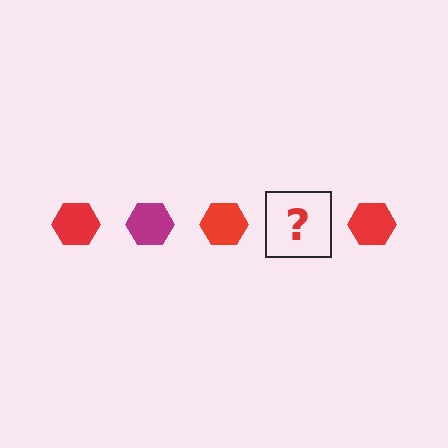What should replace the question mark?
The question mark should be replaced with a magenta hexagon.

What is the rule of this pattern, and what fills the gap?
The rule is that the pattern cycles through red, magenta hexagons. The gap should be filled with a magenta hexagon.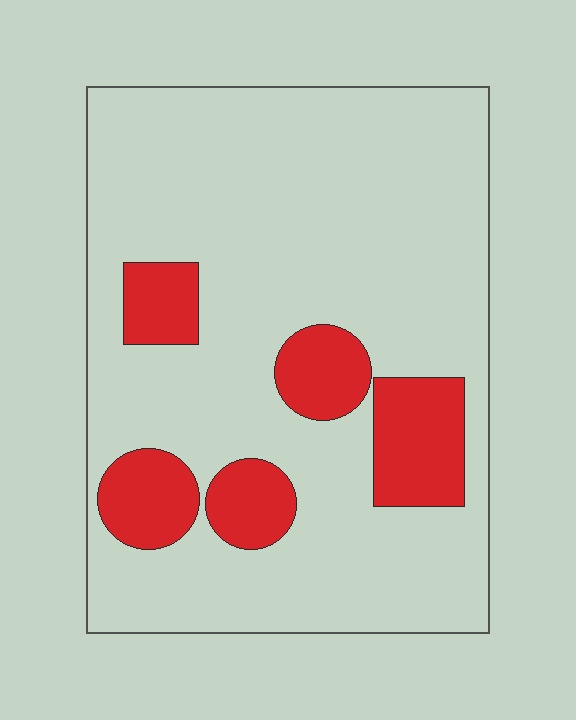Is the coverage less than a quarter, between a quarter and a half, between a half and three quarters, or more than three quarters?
Less than a quarter.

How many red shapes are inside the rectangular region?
5.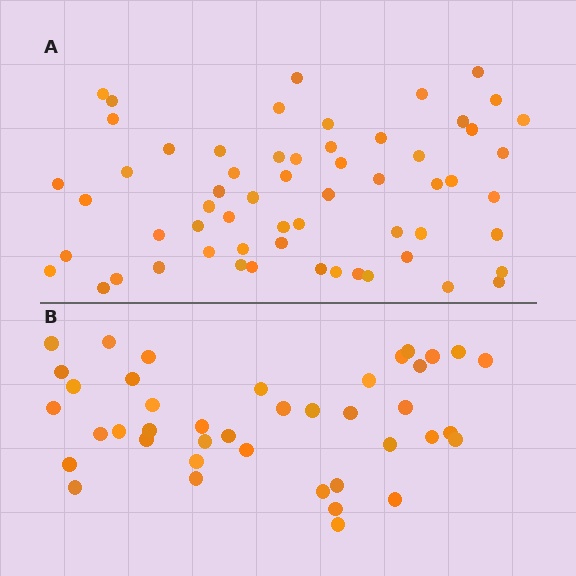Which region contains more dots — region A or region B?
Region A (the top region) has more dots.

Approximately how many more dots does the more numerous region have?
Region A has approximately 20 more dots than region B.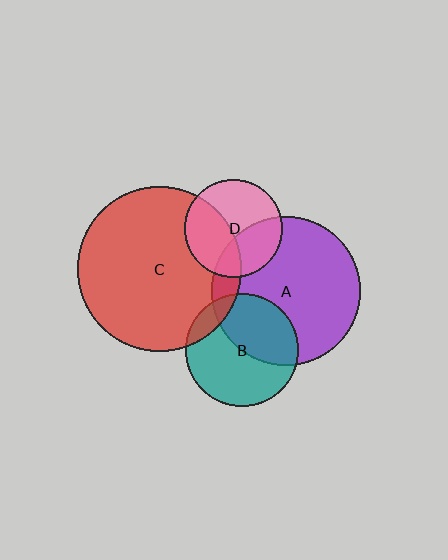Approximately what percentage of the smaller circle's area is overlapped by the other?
Approximately 40%.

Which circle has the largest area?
Circle C (red).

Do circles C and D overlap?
Yes.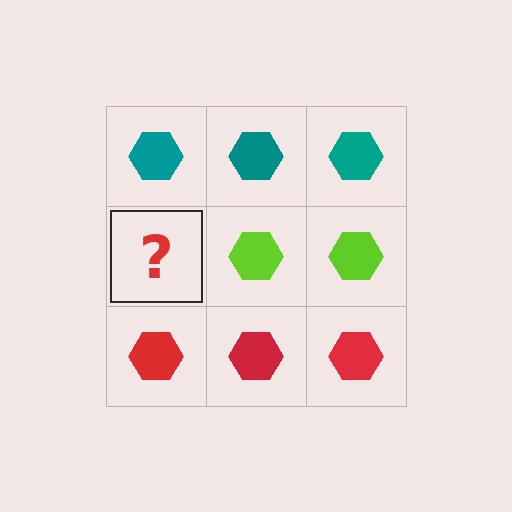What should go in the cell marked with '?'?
The missing cell should contain a lime hexagon.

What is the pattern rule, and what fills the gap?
The rule is that each row has a consistent color. The gap should be filled with a lime hexagon.